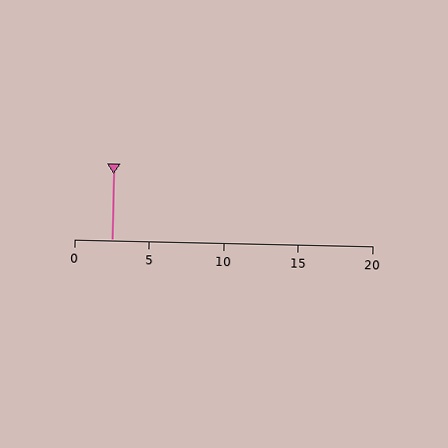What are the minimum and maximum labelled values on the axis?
The axis runs from 0 to 20.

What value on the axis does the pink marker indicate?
The marker indicates approximately 2.5.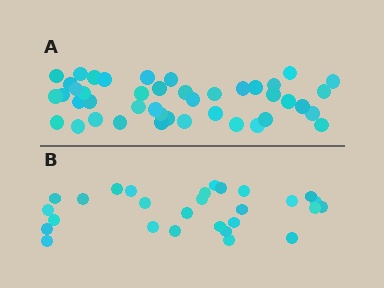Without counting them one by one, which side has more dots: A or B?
Region A (the top region) has more dots.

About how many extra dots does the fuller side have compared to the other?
Region A has approximately 15 more dots than region B.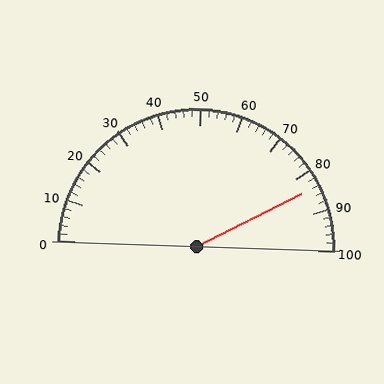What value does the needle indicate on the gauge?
The needle indicates approximately 84.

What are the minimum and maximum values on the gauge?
The gauge ranges from 0 to 100.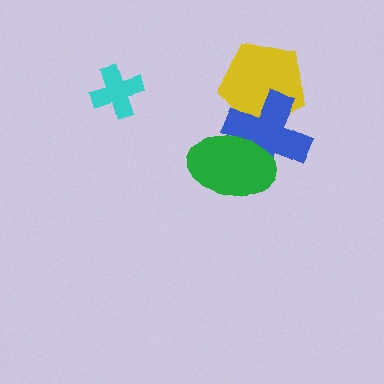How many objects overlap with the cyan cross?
0 objects overlap with the cyan cross.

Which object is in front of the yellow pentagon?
The blue cross is in front of the yellow pentagon.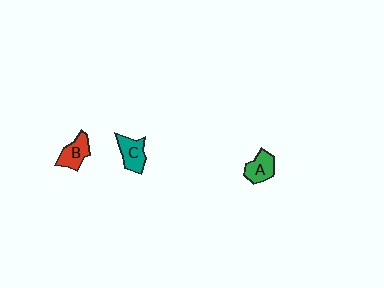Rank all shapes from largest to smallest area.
From largest to smallest: C (teal), B (red), A (green).